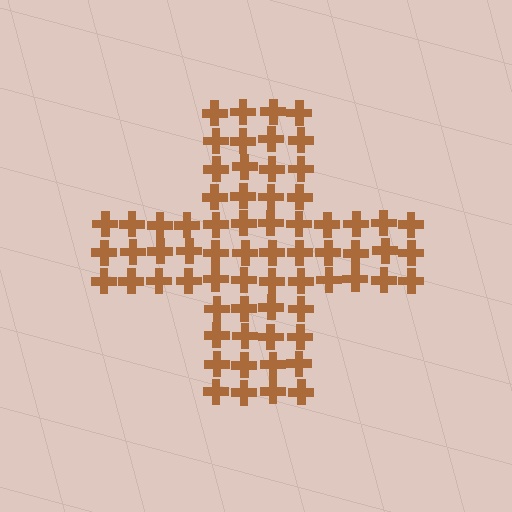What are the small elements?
The small elements are crosses.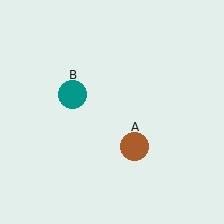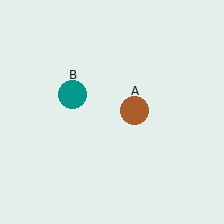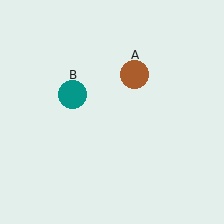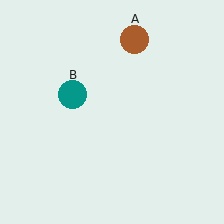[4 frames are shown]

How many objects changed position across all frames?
1 object changed position: brown circle (object A).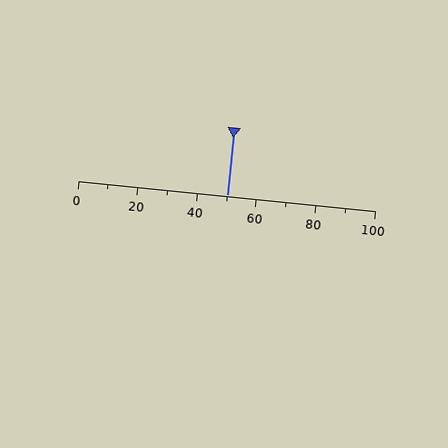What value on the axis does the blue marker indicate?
The marker indicates approximately 50.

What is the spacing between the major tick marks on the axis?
The major ticks are spaced 20 apart.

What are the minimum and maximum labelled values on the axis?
The axis runs from 0 to 100.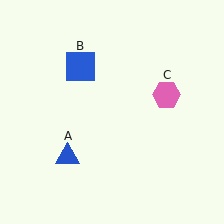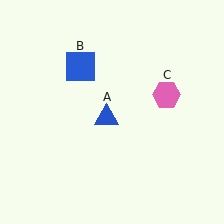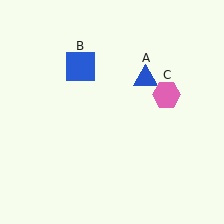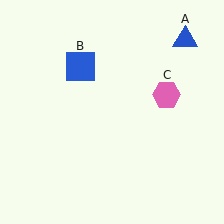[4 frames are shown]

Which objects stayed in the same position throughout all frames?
Blue square (object B) and pink hexagon (object C) remained stationary.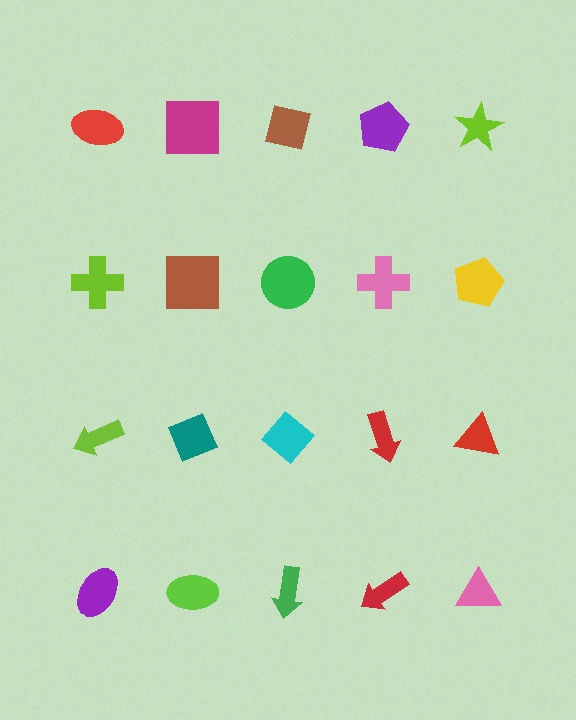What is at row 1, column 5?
A lime star.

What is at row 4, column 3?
A green arrow.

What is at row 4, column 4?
A red arrow.